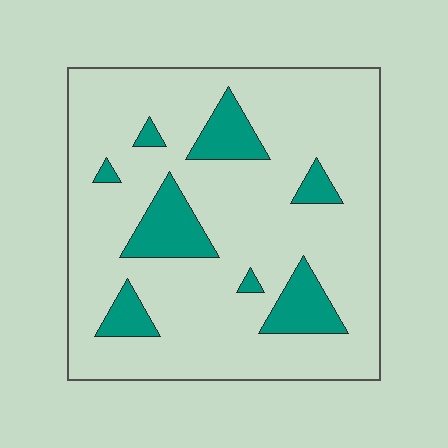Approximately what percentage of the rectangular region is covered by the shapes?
Approximately 15%.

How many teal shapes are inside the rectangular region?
8.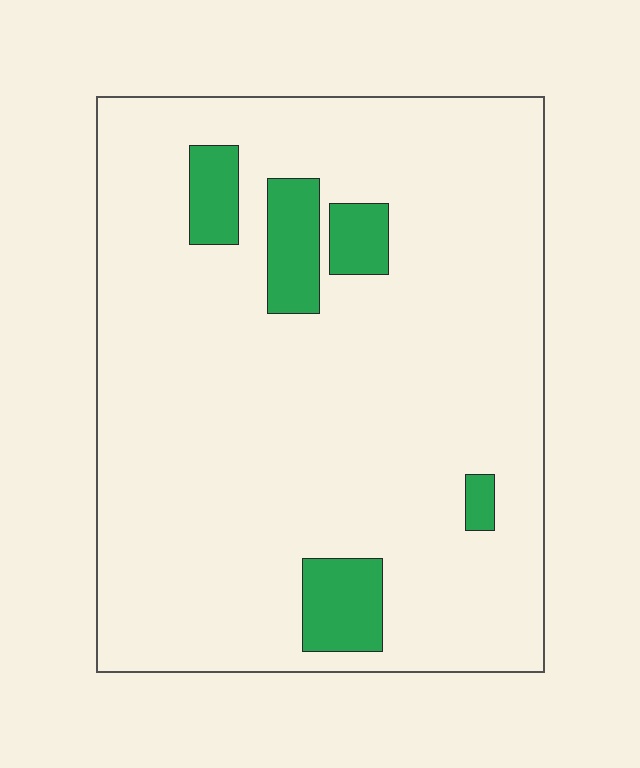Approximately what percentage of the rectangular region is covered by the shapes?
Approximately 10%.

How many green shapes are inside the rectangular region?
5.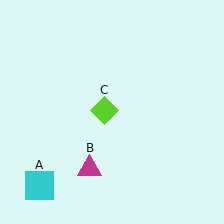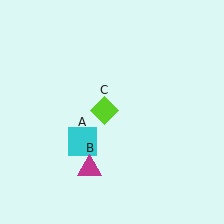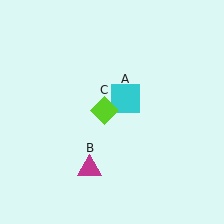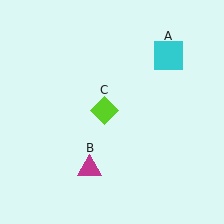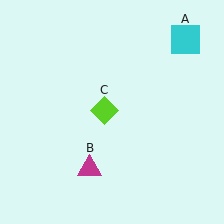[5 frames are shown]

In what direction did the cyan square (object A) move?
The cyan square (object A) moved up and to the right.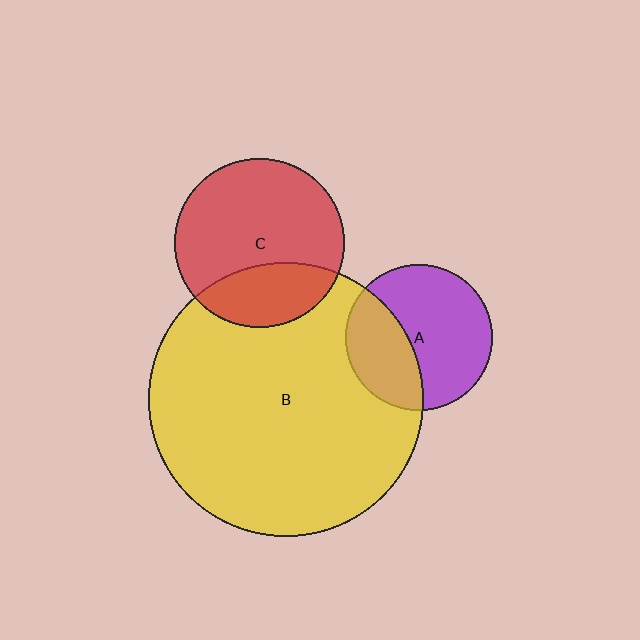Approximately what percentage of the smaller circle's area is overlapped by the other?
Approximately 30%.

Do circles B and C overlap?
Yes.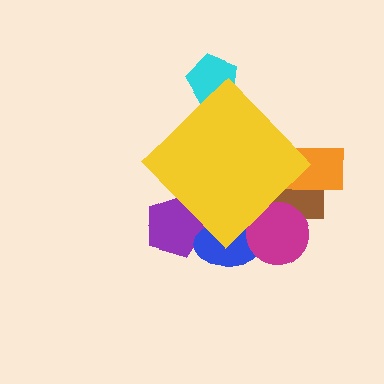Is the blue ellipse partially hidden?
Yes, the blue ellipse is partially hidden behind the yellow diamond.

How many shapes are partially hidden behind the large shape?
6 shapes are partially hidden.